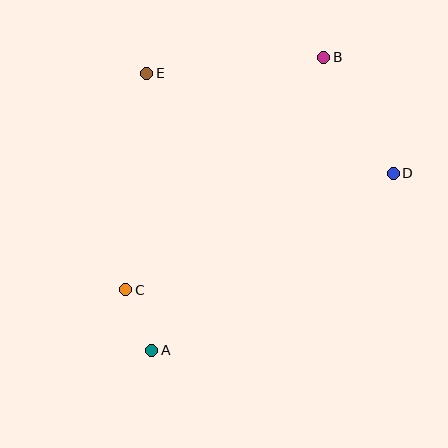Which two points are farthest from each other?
Points A and B are farthest from each other.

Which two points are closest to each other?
Points A and C are closest to each other.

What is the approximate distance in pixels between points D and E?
The distance between D and E is approximately 266 pixels.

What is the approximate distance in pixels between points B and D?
The distance between B and D is approximately 135 pixels.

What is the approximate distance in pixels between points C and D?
The distance between C and D is approximately 291 pixels.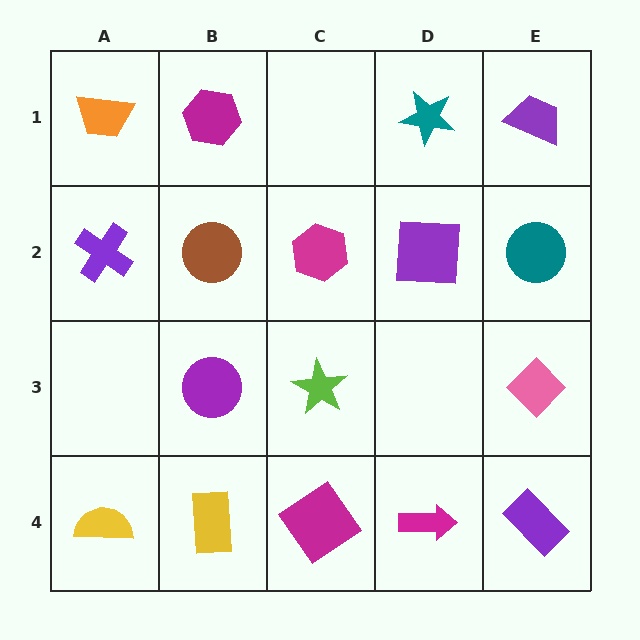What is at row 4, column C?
A magenta diamond.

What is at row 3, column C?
A lime star.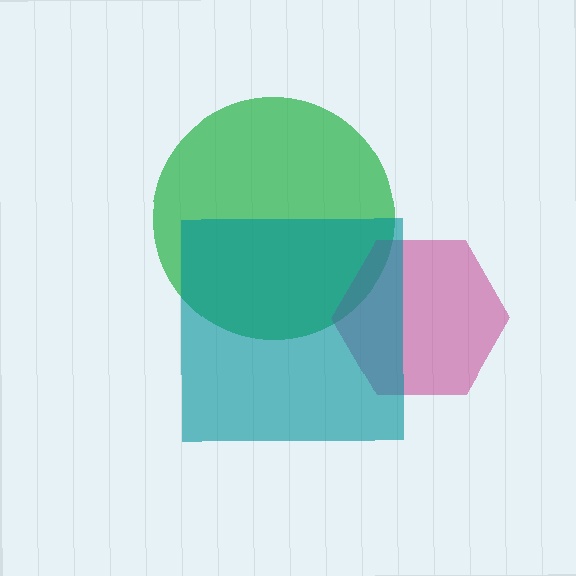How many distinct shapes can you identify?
There are 3 distinct shapes: a green circle, a magenta hexagon, a teal square.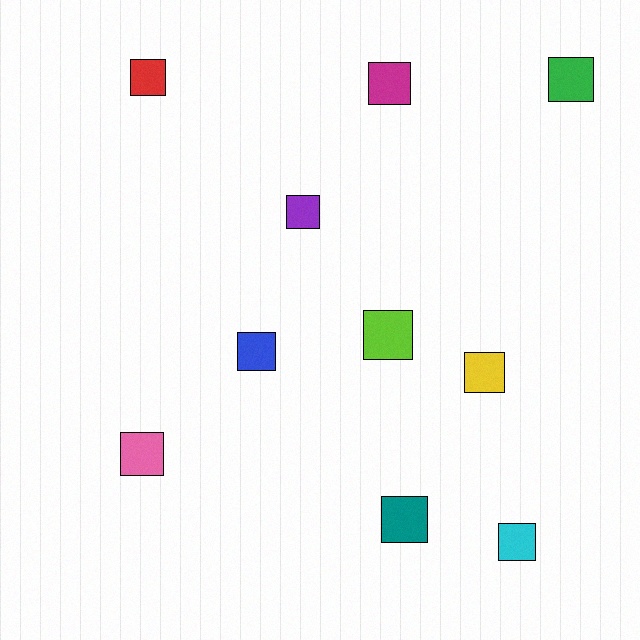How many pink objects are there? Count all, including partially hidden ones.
There is 1 pink object.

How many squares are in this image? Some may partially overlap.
There are 10 squares.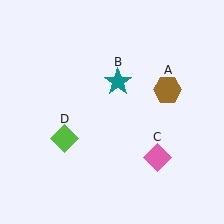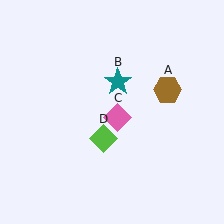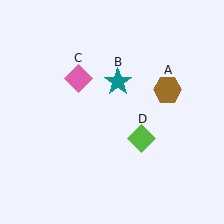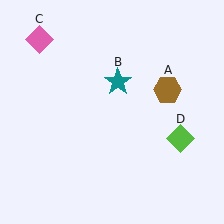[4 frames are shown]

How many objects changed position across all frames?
2 objects changed position: pink diamond (object C), lime diamond (object D).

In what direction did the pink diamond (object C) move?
The pink diamond (object C) moved up and to the left.